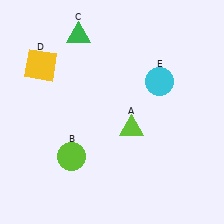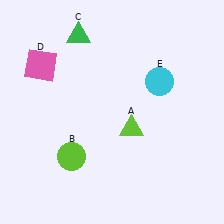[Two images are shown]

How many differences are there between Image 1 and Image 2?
There is 1 difference between the two images.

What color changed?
The square (D) changed from yellow in Image 1 to pink in Image 2.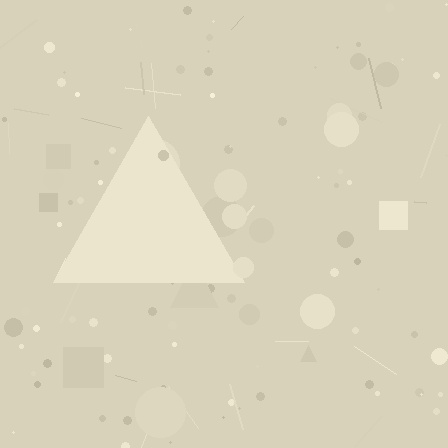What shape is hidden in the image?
A triangle is hidden in the image.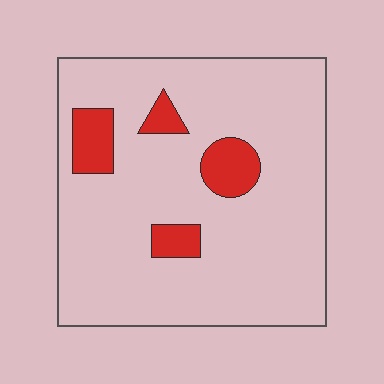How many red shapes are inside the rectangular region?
4.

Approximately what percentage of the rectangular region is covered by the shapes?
Approximately 10%.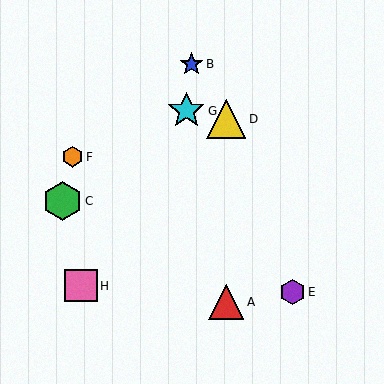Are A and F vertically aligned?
No, A is at x≈226 and F is at x≈73.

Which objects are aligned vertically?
Objects A, D are aligned vertically.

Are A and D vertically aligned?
Yes, both are at x≈226.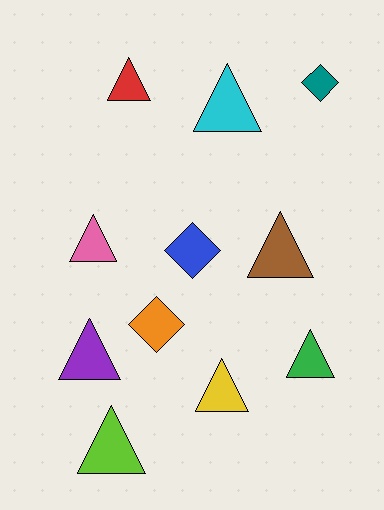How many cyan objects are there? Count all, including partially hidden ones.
There is 1 cyan object.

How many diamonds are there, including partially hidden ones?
There are 3 diamonds.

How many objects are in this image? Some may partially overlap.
There are 11 objects.